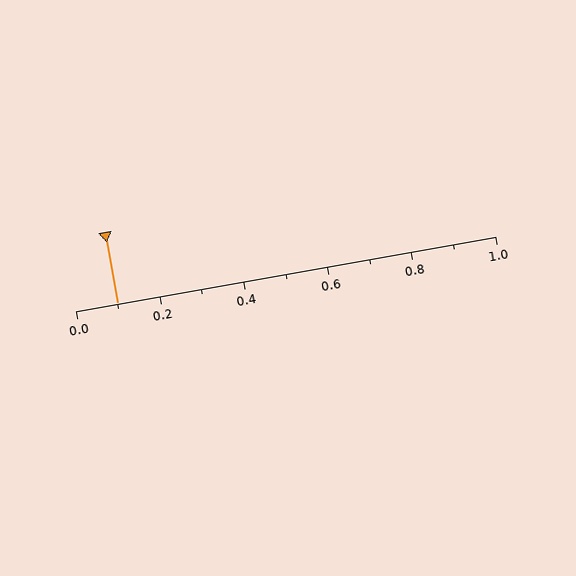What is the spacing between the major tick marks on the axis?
The major ticks are spaced 0.2 apart.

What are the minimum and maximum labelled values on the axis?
The axis runs from 0.0 to 1.0.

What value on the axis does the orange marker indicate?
The marker indicates approximately 0.1.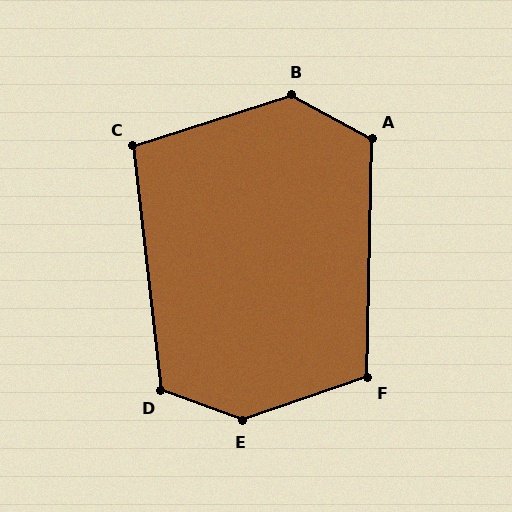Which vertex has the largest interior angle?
E, at approximately 141 degrees.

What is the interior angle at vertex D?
Approximately 116 degrees (obtuse).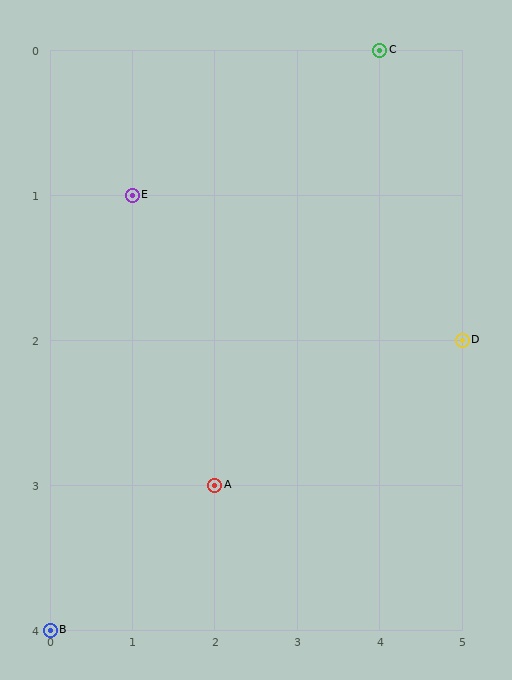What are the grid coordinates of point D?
Point D is at grid coordinates (5, 2).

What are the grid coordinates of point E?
Point E is at grid coordinates (1, 1).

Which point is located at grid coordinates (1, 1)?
Point E is at (1, 1).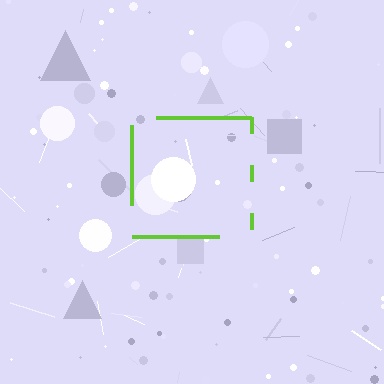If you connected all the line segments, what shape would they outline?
They would outline a square.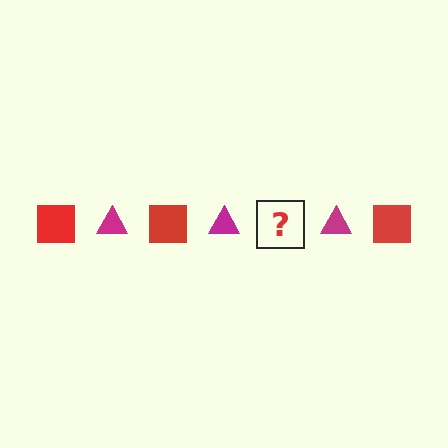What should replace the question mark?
The question mark should be replaced with a red square.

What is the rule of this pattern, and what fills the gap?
The rule is that the pattern alternates between red square and magenta triangle. The gap should be filled with a red square.